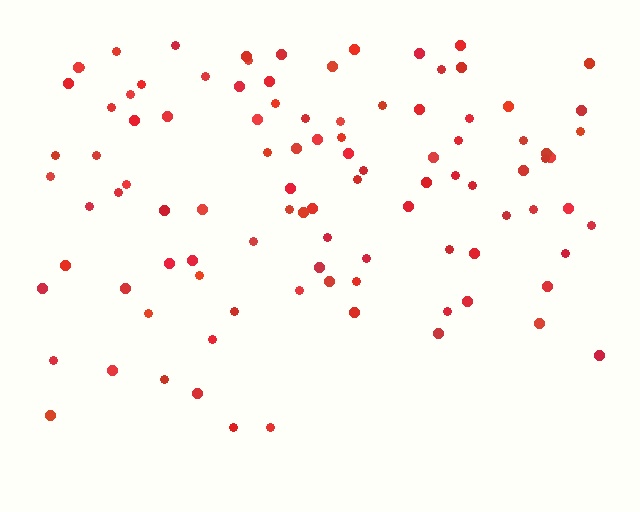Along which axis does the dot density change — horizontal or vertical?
Vertical.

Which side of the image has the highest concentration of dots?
The top.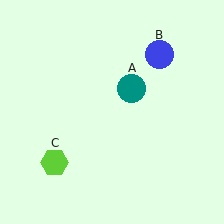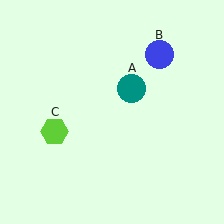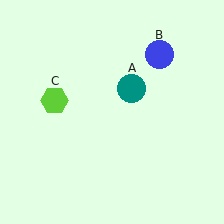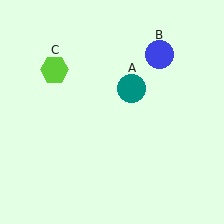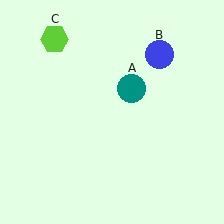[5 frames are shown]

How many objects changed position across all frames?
1 object changed position: lime hexagon (object C).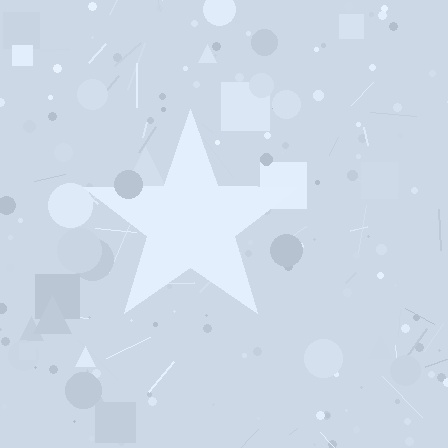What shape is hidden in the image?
A star is hidden in the image.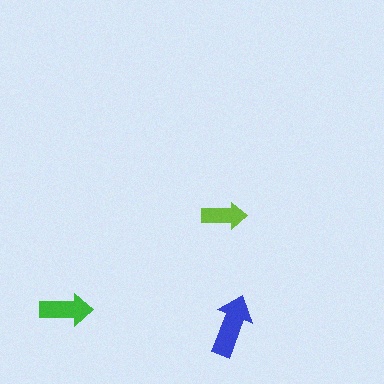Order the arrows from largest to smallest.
the blue one, the green one, the lime one.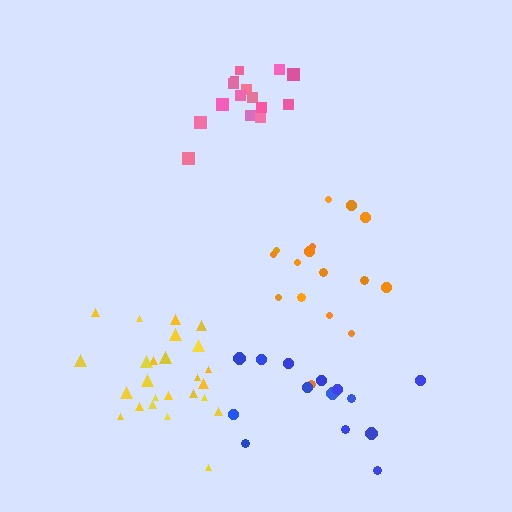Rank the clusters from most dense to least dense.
orange, pink, yellow, blue.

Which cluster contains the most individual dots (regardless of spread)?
Yellow (25).